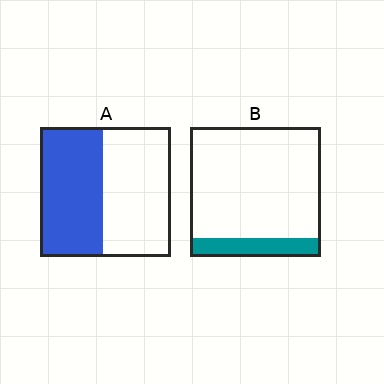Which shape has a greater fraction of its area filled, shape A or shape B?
Shape A.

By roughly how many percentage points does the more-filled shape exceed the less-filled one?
By roughly 35 percentage points (A over B).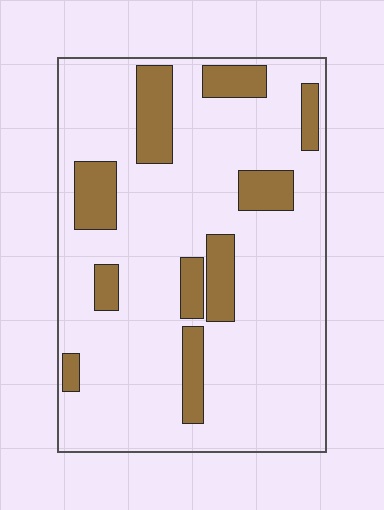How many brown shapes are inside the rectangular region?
10.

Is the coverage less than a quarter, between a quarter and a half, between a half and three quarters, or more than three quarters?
Less than a quarter.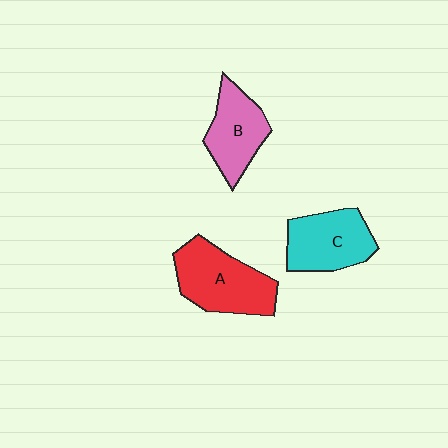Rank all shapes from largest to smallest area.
From largest to smallest: A (red), C (cyan), B (pink).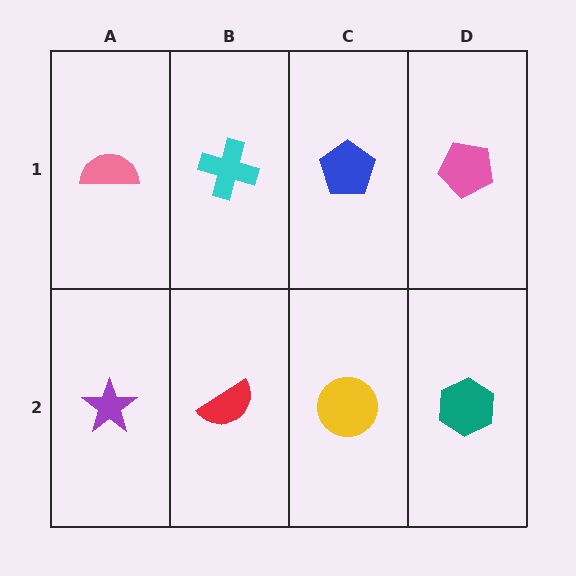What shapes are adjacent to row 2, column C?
A blue pentagon (row 1, column C), a red semicircle (row 2, column B), a teal hexagon (row 2, column D).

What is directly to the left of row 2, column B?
A purple star.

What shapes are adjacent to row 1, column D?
A teal hexagon (row 2, column D), a blue pentagon (row 1, column C).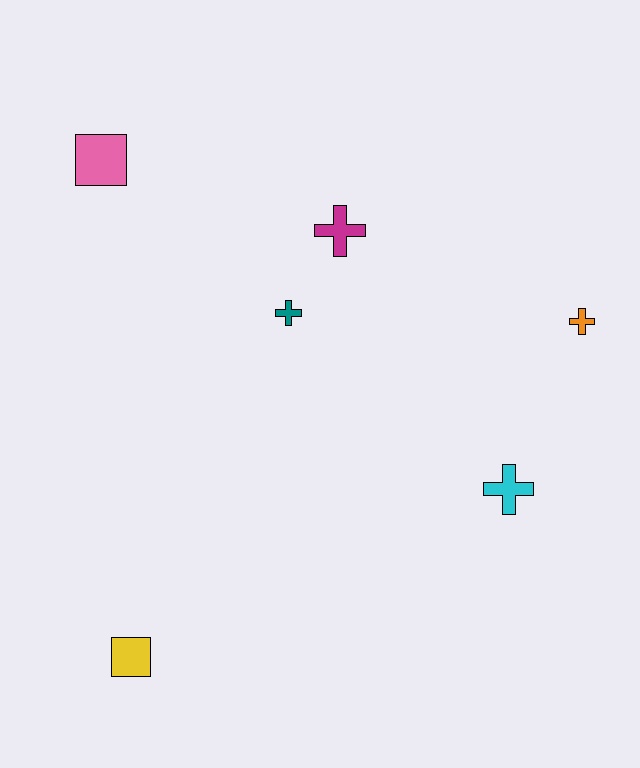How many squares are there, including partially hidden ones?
There are 2 squares.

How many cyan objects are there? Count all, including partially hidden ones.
There is 1 cyan object.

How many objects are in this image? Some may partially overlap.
There are 6 objects.